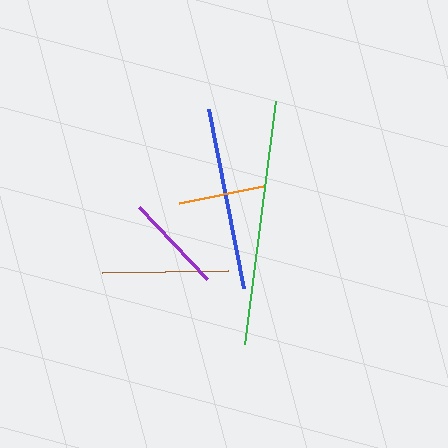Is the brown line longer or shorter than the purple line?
The brown line is longer than the purple line.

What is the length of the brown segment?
The brown segment is approximately 126 pixels long.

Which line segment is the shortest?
The orange line is the shortest at approximately 86 pixels.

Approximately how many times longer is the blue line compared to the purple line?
The blue line is approximately 1.9 times the length of the purple line.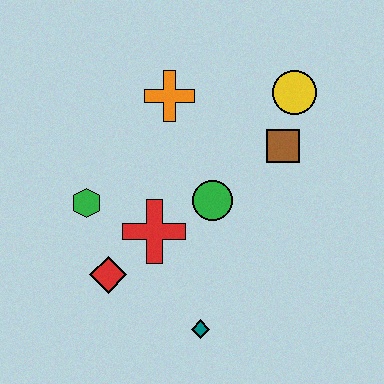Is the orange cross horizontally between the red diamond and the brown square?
Yes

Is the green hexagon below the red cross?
No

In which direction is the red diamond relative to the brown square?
The red diamond is to the left of the brown square.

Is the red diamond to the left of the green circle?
Yes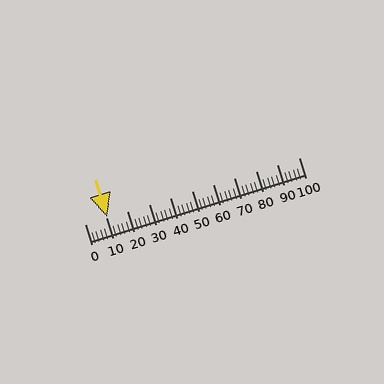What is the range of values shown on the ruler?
The ruler shows values from 0 to 100.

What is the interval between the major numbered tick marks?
The major tick marks are spaced 10 units apart.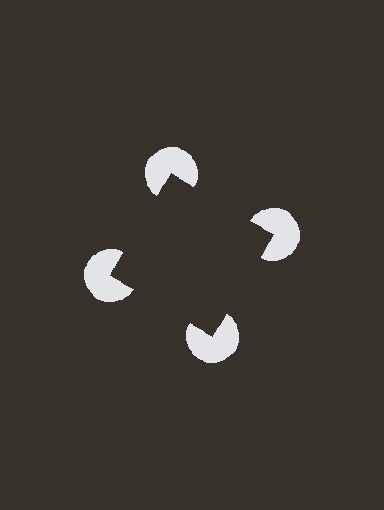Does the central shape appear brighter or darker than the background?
It typically appears slightly darker than the background, even though no actual brightness change is drawn.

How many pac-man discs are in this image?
There are 4 — one at each vertex of the illusory square.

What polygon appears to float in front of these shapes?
An illusory square — its edges are inferred from the aligned wedge cuts in the pac-man discs, not physically drawn.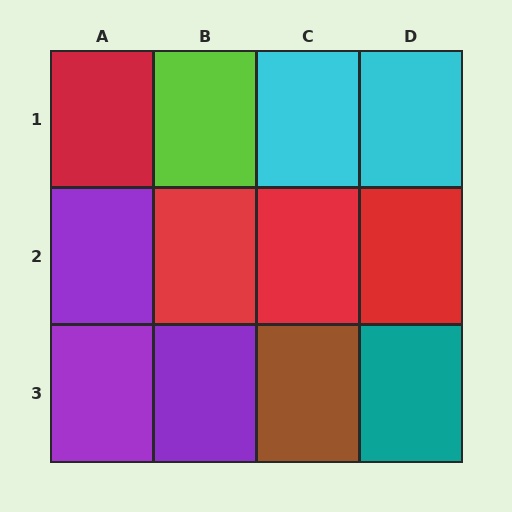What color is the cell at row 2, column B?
Red.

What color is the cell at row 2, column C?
Red.